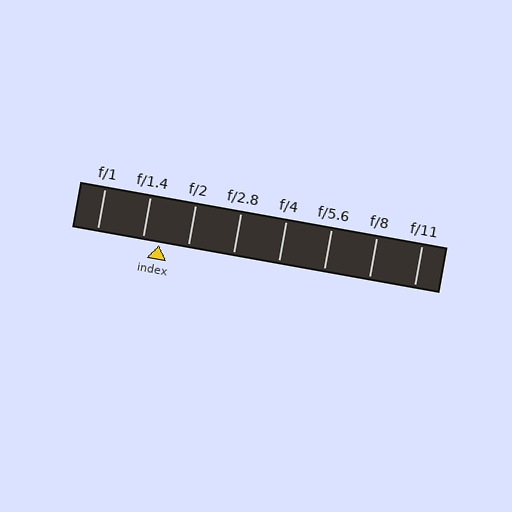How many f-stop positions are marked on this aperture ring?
There are 8 f-stop positions marked.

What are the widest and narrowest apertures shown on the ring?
The widest aperture shown is f/1 and the narrowest is f/11.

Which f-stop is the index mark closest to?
The index mark is closest to f/1.4.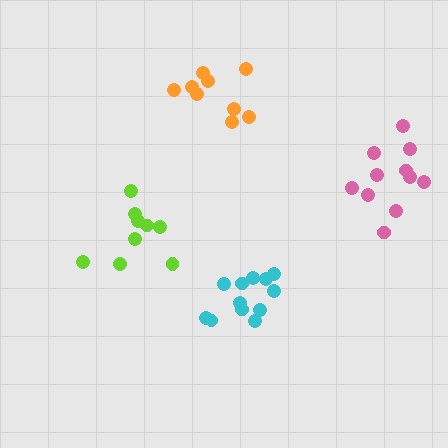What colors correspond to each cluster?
The clusters are colored: orange, cyan, lime, pink.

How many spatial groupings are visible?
There are 4 spatial groupings.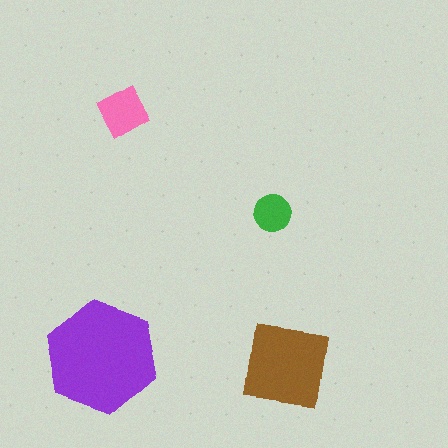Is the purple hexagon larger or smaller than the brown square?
Larger.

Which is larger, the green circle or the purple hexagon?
The purple hexagon.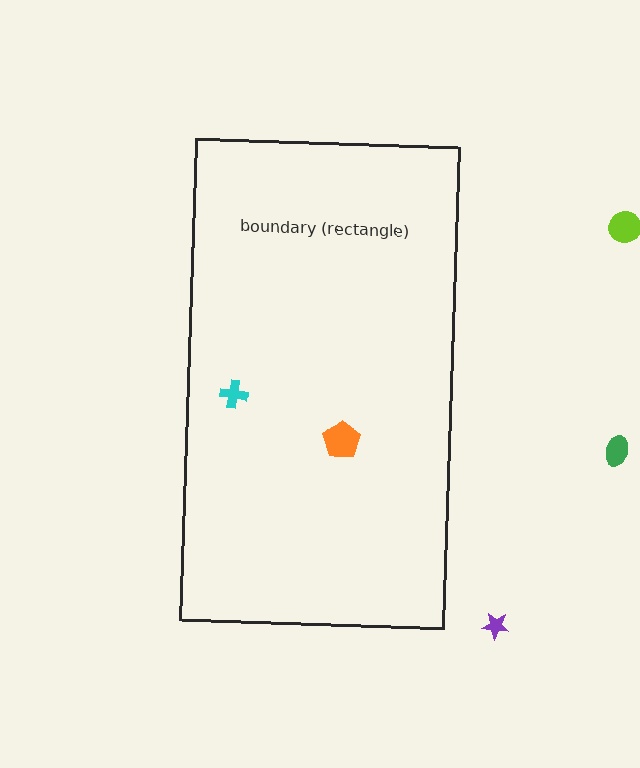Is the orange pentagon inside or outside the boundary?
Inside.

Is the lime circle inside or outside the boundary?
Outside.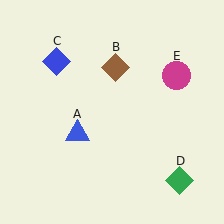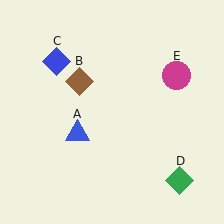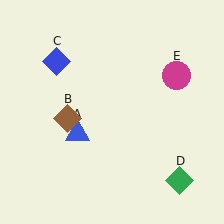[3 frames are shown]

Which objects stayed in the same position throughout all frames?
Blue triangle (object A) and blue diamond (object C) and green diamond (object D) and magenta circle (object E) remained stationary.